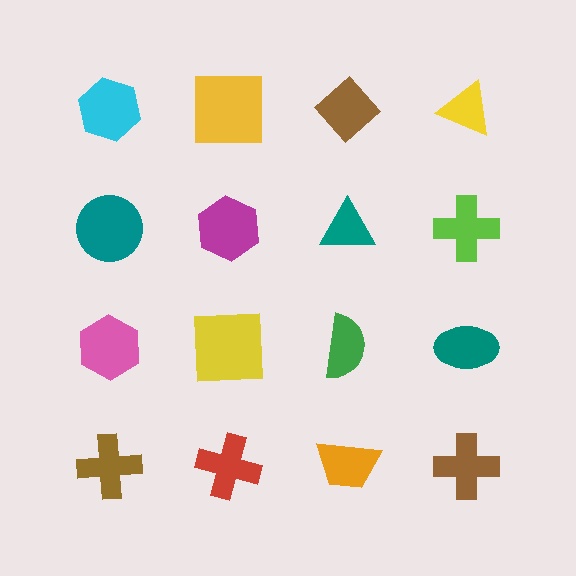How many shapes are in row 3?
4 shapes.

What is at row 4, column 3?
An orange trapezoid.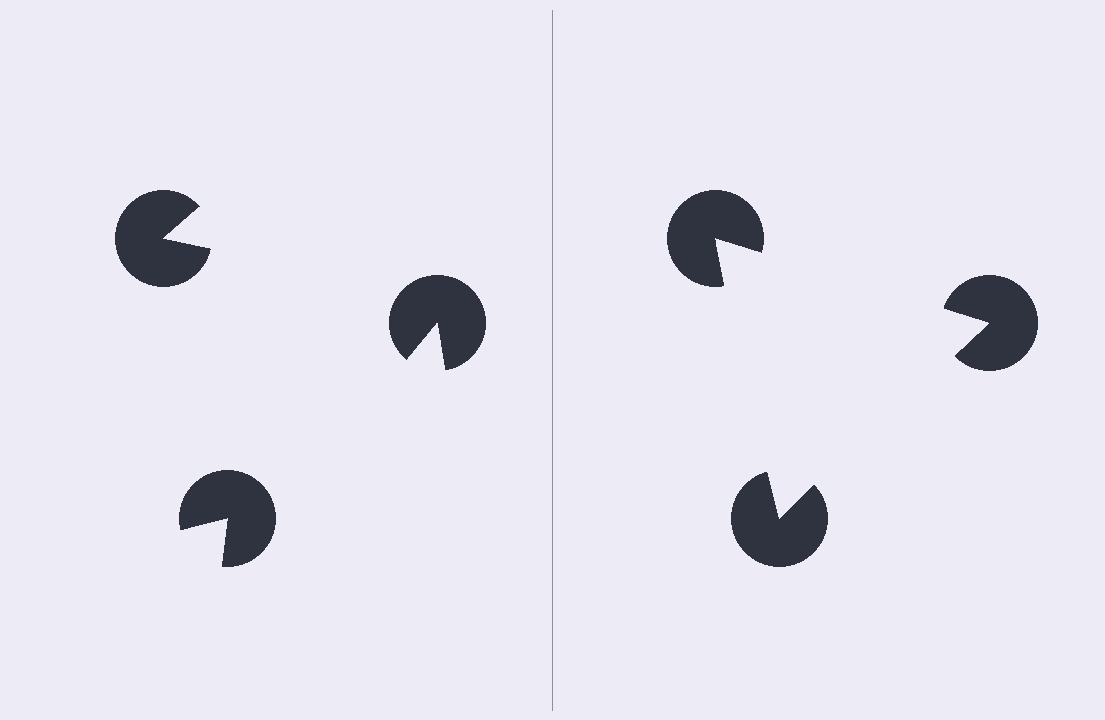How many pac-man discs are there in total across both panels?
6 — 3 on each side.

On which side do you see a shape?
An illusory triangle appears on the right side. On the left side the wedge cuts are rotated, so no coherent shape forms.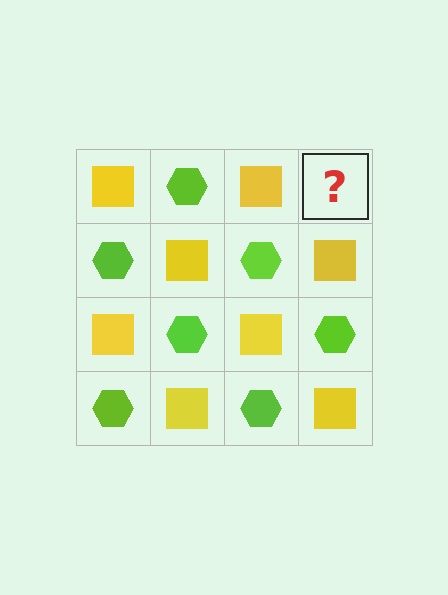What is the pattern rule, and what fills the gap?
The rule is that it alternates yellow square and lime hexagon in a checkerboard pattern. The gap should be filled with a lime hexagon.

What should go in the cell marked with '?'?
The missing cell should contain a lime hexagon.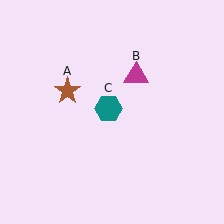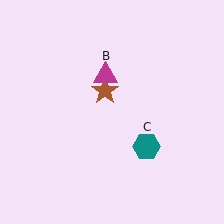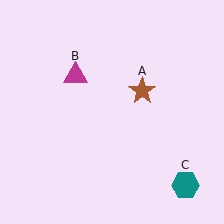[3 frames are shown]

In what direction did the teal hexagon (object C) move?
The teal hexagon (object C) moved down and to the right.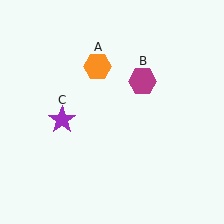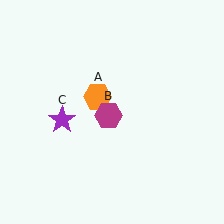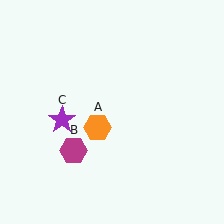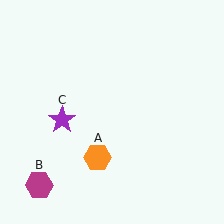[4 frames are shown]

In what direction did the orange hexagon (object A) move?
The orange hexagon (object A) moved down.